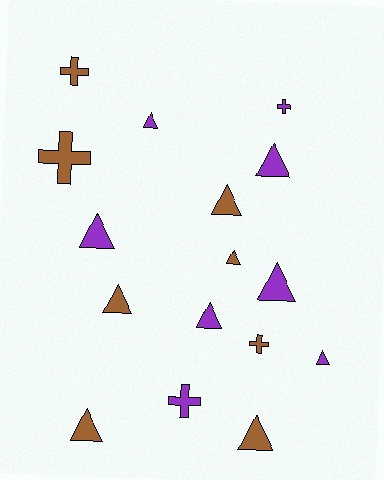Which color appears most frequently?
Brown, with 8 objects.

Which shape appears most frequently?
Triangle, with 11 objects.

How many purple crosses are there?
There are 2 purple crosses.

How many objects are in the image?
There are 16 objects.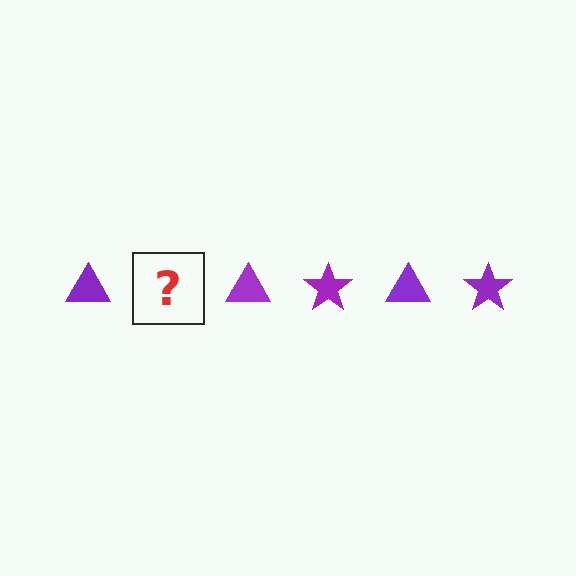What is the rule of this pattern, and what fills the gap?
The rule is that the pattern cycles through triangle, star shapes in purple. The gap should be filled with a purple star.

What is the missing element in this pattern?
The missing element is a purple star.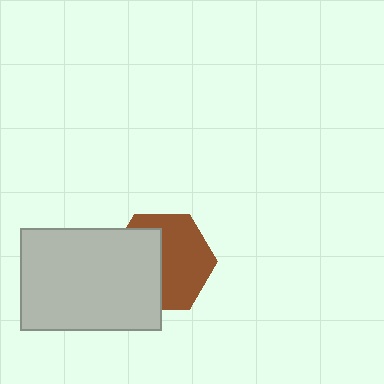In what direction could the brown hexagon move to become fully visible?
The brown hexagon could move right. That would shift it out from behind the light gray rectangle entirely.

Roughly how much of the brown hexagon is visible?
About half of it is visible (roughly 56%).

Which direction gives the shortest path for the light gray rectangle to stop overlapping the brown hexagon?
Moving left gives the shortest separation.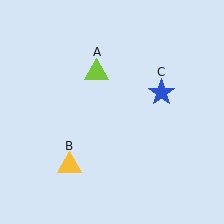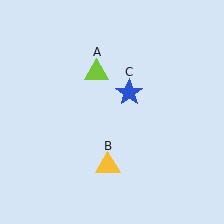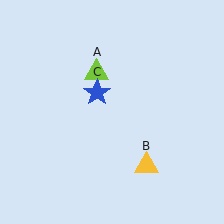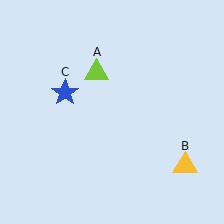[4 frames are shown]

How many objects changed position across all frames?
2 objects changed position: yellow triangle (object B), blue star (object C).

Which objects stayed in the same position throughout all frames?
Lime triangle (object A) remained stationary.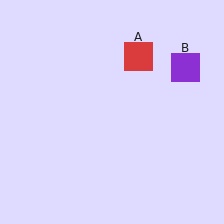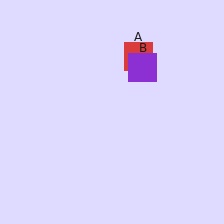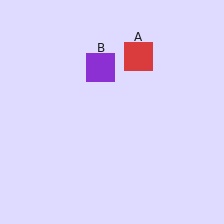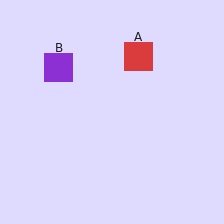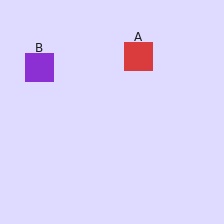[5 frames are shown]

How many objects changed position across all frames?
1 object changed position: purple square (object B).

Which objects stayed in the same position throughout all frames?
Red square (object A) remained stationary.